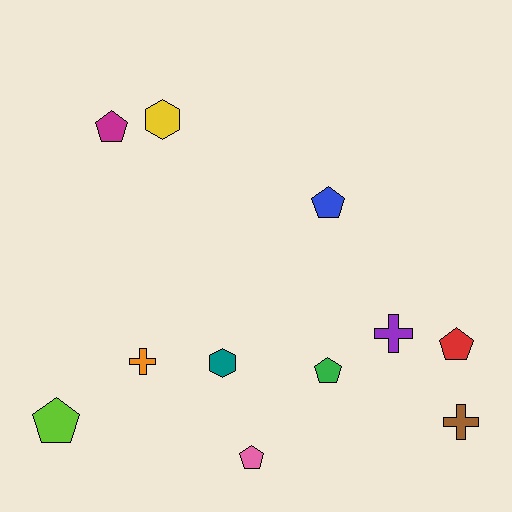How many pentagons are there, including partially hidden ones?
There are 6 pentagons.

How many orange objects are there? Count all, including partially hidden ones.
There is 1 orange object.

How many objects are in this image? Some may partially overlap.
There are 11 objects.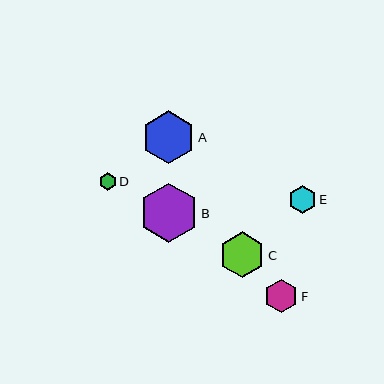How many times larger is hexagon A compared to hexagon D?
Hexagon A is approximately 3.1 times the size of hexagon D.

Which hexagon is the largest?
Hexagon B is the largest with a size of approximately 59 pixels.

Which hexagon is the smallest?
Hexagon D is the smallest with a size of approximately 17 pixels.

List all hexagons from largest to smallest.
From largest to smallest: B, A, C, F, E, D.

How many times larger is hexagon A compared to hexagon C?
Hexagon A is approximately 1.2 times the size of hexagon C.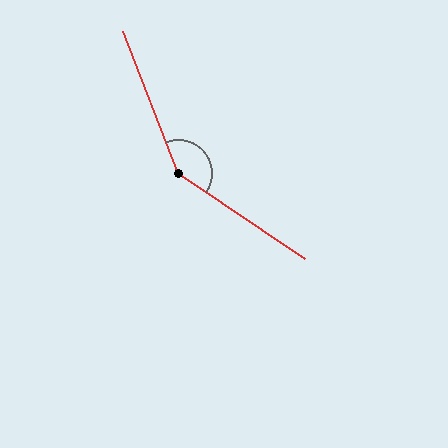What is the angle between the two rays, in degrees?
Approximately 145 degrees.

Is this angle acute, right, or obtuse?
It is obtuse.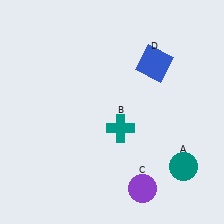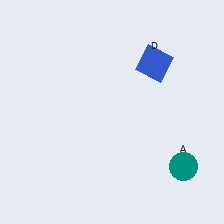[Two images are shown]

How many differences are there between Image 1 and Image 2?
There are 2 differences between the two images.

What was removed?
The teal cross (B), the purple circle (C) were removed in Image 2.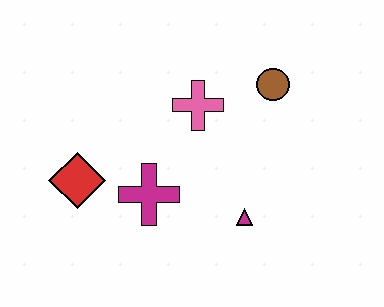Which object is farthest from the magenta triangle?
The red diamond is farthest from the magenta triangle.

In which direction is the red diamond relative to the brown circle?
The red diamond is to the left of the brown circle.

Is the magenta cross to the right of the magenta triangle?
No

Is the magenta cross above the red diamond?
No